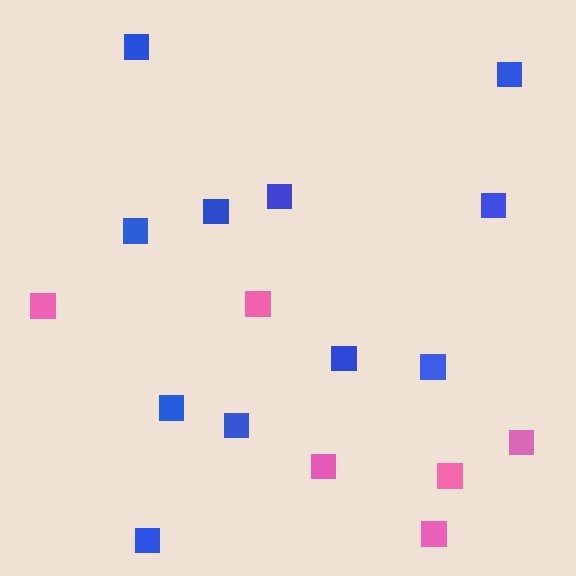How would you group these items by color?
There are 2 groups: one group of blue squares (11) and one group of pink squares (6).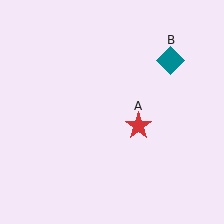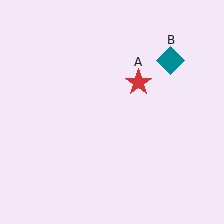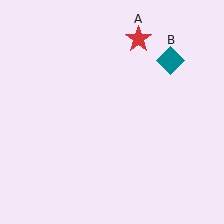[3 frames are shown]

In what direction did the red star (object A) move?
The red star (object A) moved up.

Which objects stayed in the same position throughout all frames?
Teal diamond (object B) remained stationary.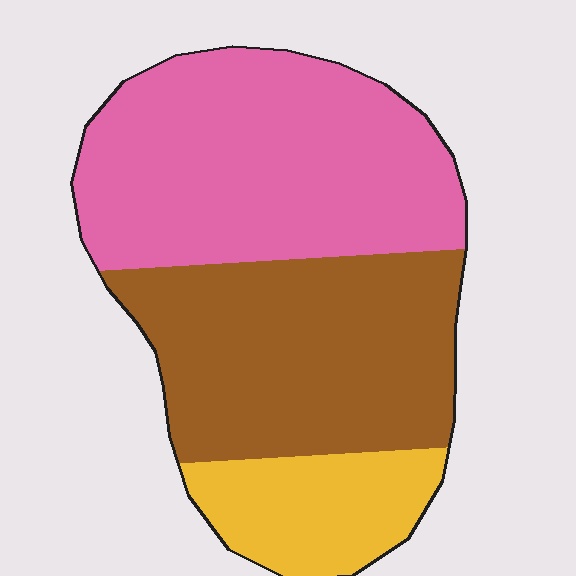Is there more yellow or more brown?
Brown.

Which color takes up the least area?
Yellow, at roughly 15%.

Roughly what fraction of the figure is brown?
Brown takes up about two fifths (2/5) of the figure.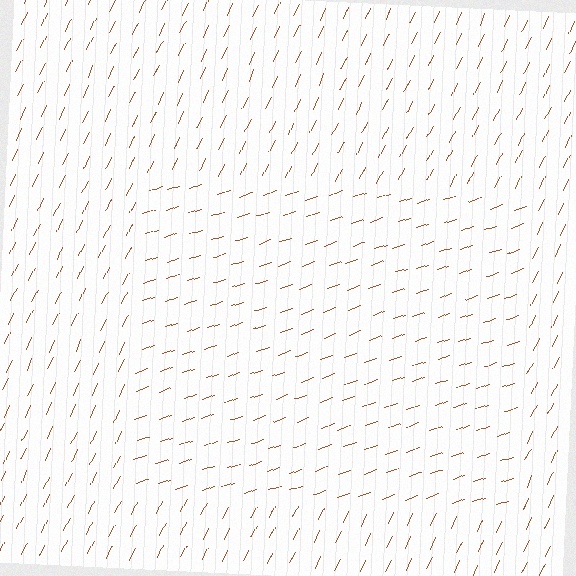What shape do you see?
I see a rectangle.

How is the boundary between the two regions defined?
The boundary is defined purely by a change in line orientation (approximately 45 degrees difference). All lines are the same color and thickness.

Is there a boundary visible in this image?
Yes, there is a texture boundary formed by a change in line orientation.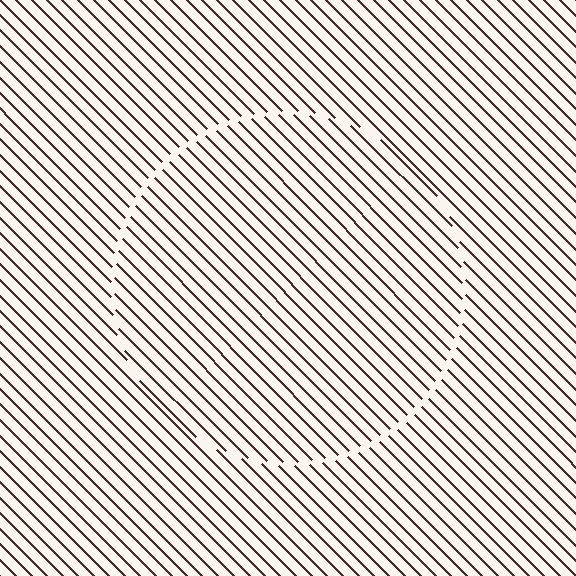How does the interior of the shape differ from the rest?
The interior of the shape contains the same grating, shifted by half a period — the contour is defined by the phase discontinuity where line-ends from the inner and outer gratings abut.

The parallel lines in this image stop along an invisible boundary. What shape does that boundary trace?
An illusory circle. The interior of the shape contains the same grating, shifted by half a period — the contour is defined by the phase discontinuity where line-ends from the inner and outer gratings abut.